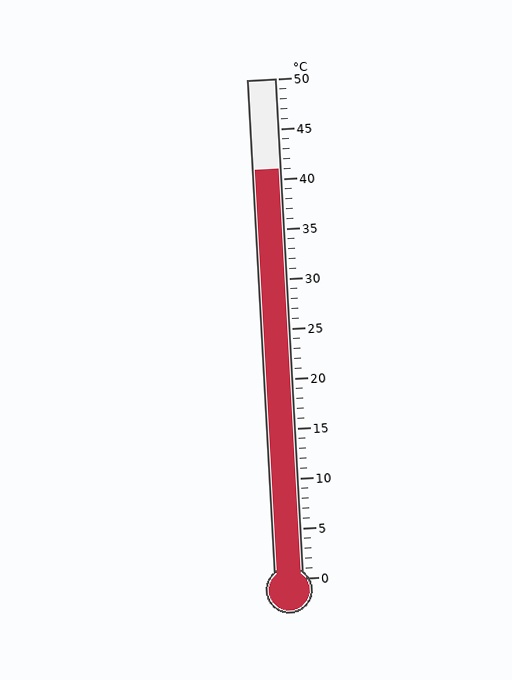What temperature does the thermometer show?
The thermometer shows approximately 41°C.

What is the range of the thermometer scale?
The thermometer scale ranges from 0°C to 50°C.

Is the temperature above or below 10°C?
The temperature is above 10°C.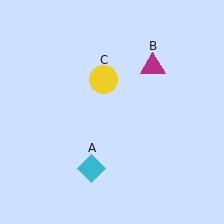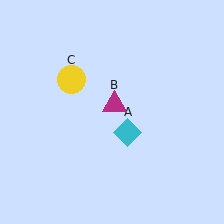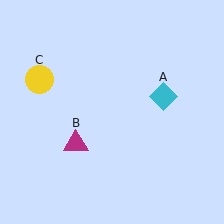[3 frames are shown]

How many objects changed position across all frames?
3 objects changed position: cyan diamond (object A), magenta triangle (object B), yellow circle (object C).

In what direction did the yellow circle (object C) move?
The yellow circle (object C) moved left.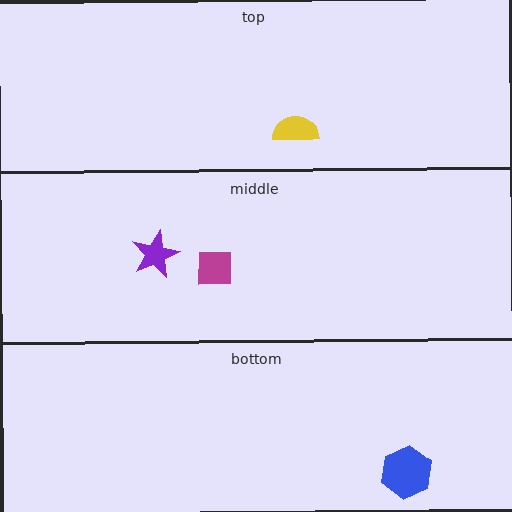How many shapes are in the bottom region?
1.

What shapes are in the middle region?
The magenta square, the purple star.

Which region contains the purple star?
The middle region.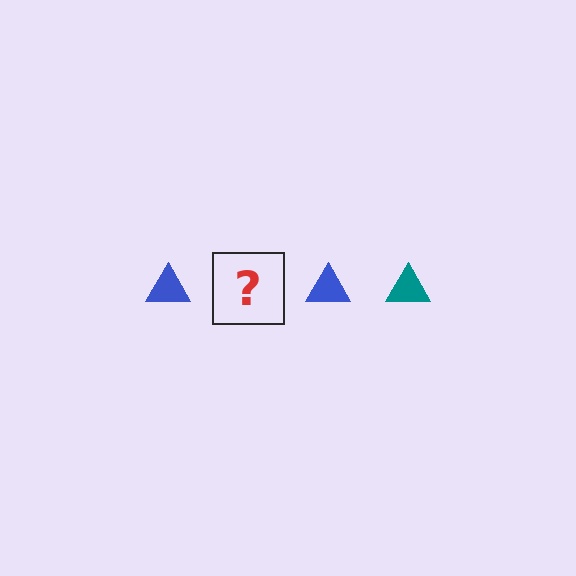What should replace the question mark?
The question mark should be replaced with a teal triangle.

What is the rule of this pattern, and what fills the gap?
The rule is that the pattern cycles through blue, teal triangles. The gap should be filled with a teal triangle.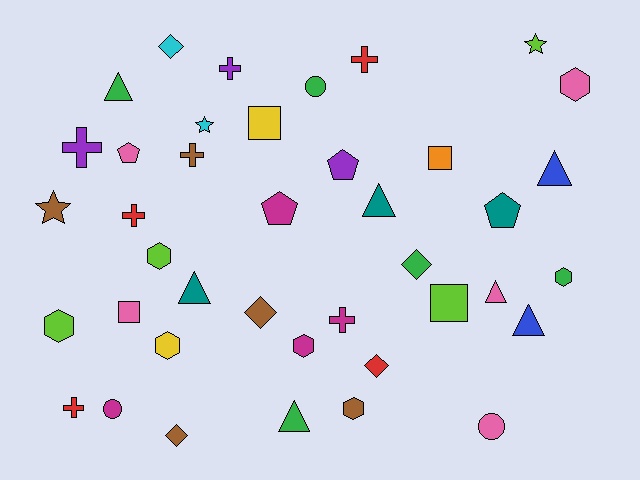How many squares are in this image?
There are 4 squares.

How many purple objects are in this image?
There are 3 purple objects.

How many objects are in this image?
There are 40 objects.